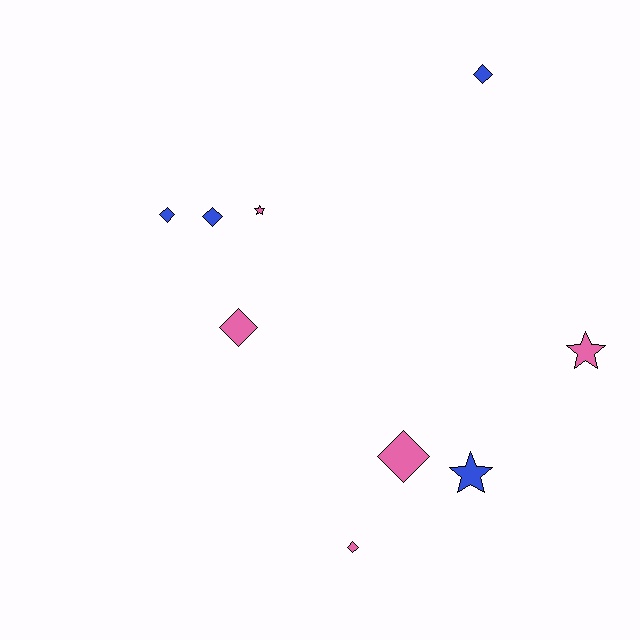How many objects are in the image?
There are 9 objects.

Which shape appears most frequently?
Diamond, with 6 objects.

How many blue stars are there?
There is 1 blue star.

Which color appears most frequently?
Pink, with 5 objects.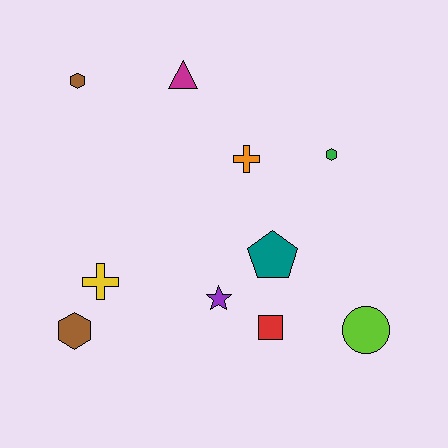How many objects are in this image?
There are 10 objects.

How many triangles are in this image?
There is 1 triangle.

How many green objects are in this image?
There is 1 green object.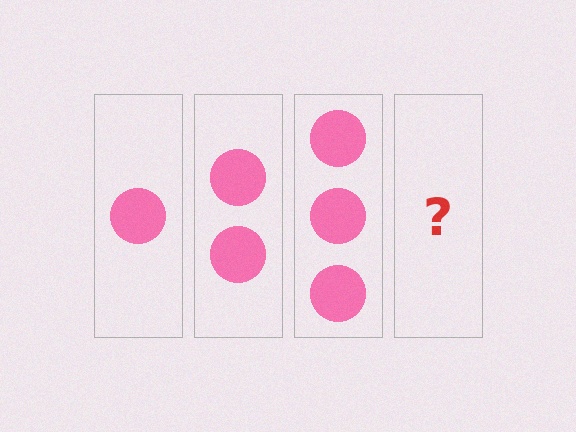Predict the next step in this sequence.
The next step is 4 circles.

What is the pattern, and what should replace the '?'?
The pattern is that each step adds one more circle. The '?' should be 4 circles.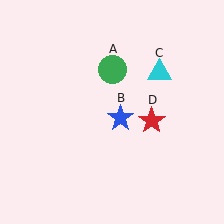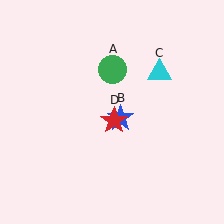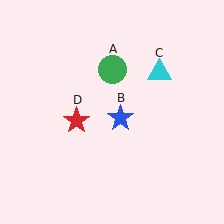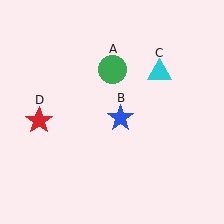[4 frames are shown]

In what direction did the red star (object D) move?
The red star (object D) moved left.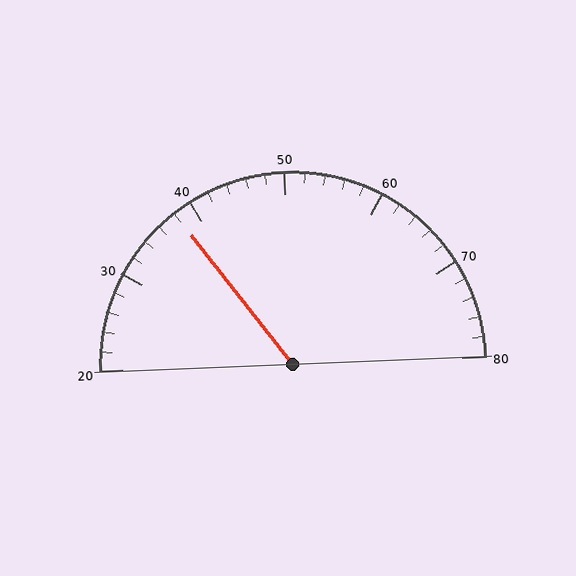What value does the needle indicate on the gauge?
The needle indicates approximately 38.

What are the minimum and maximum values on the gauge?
The gauge ranges from 20 to 80.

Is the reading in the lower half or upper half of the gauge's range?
The reading is in the lower half of the range (20 to 80).